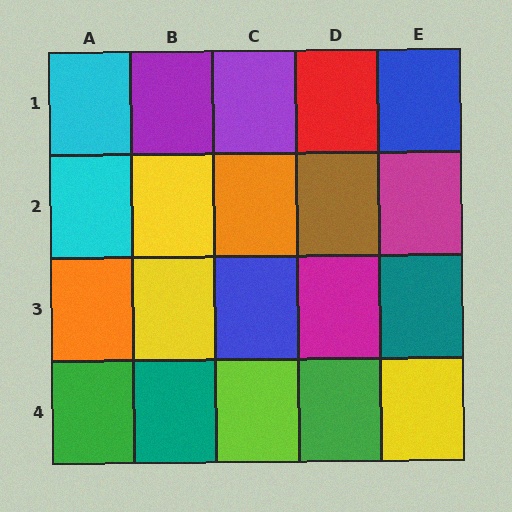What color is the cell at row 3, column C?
Blue.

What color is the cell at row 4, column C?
Lime.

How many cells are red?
1 cell is red.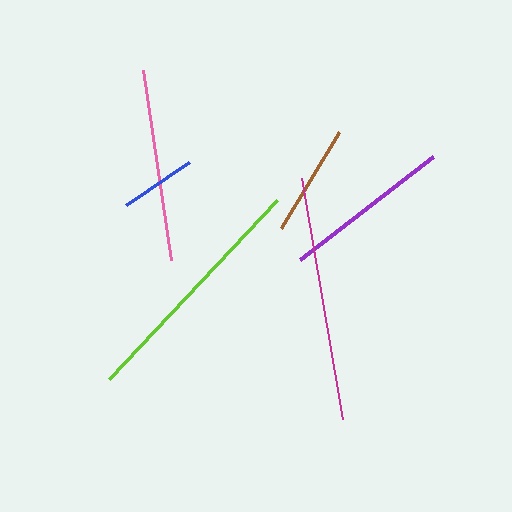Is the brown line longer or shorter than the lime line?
The lime line is longer than the brown line.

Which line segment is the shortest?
The blue line is the shortest at approximately 76 pixels.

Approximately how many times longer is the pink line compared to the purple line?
The pink line is approximately 1.1 times the length of the purple line.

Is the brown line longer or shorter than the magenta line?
The magenta line is longer than the brown line.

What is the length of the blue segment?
The blue segment is approximately 76 pixels long.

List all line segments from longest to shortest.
From longest to shortest: lime, magenta, pink, purple, brown, blue.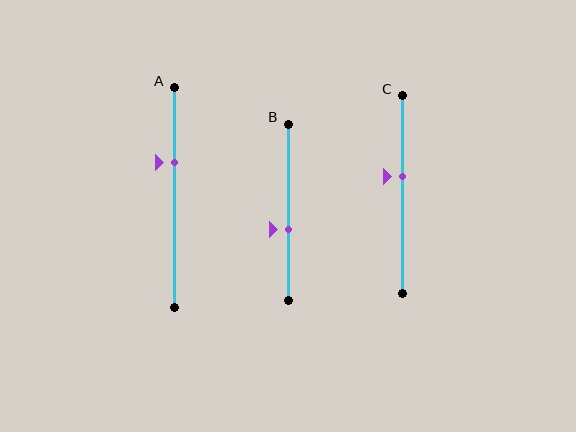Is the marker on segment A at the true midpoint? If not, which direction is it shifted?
No, the marker on segment A is shifted upward by about 16% of the segment length.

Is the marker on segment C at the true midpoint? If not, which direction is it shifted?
No, the marker on segment C is shifted upward by about 9% of the segment length.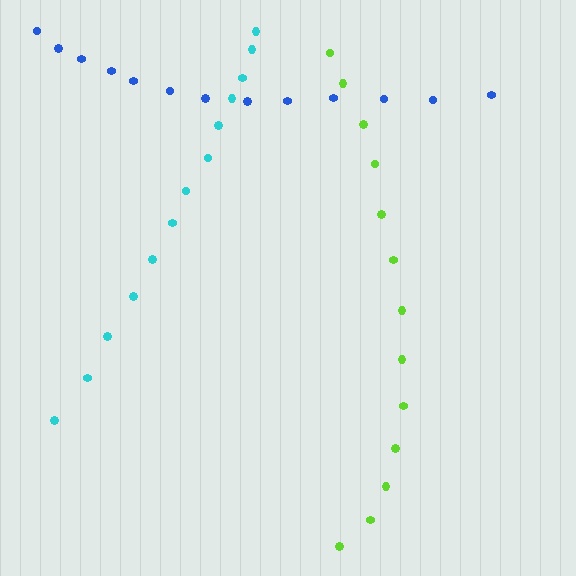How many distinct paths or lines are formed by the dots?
There are 3 distinct paths.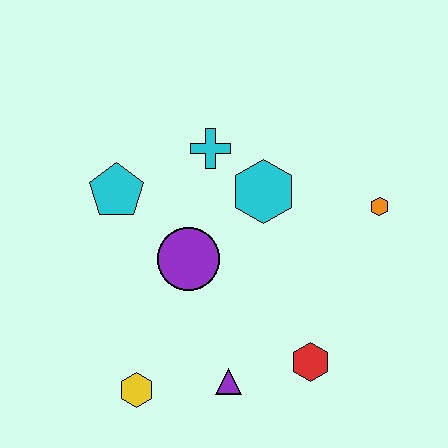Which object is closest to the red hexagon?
The purple triangle is closest to the red hexagon.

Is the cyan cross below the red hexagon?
No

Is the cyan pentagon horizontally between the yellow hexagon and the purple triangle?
No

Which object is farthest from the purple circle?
The orange hexagon is farthest from the purple circle.